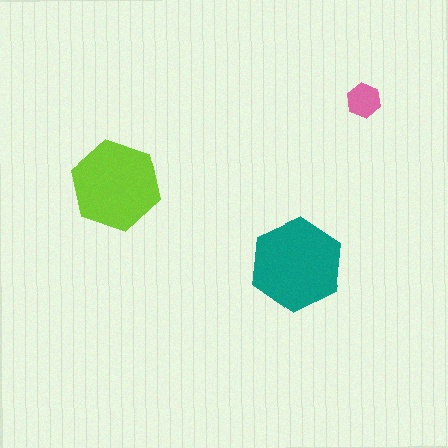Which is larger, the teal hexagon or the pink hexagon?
The teal one.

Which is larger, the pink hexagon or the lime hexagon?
The lime one.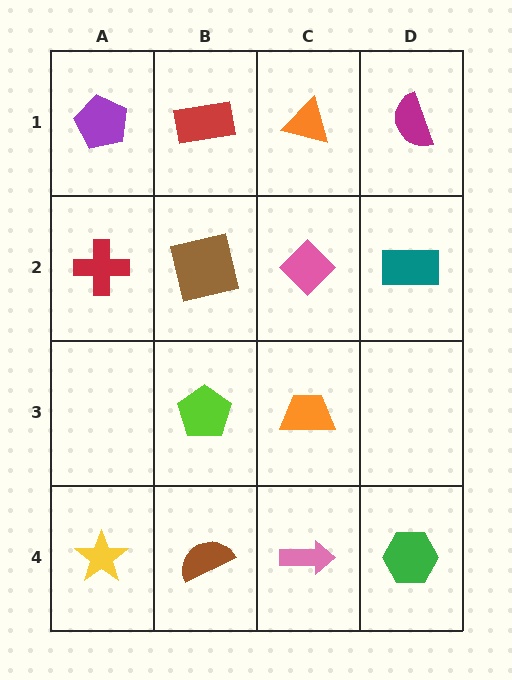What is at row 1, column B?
A red rectangle.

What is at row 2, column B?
A brown square.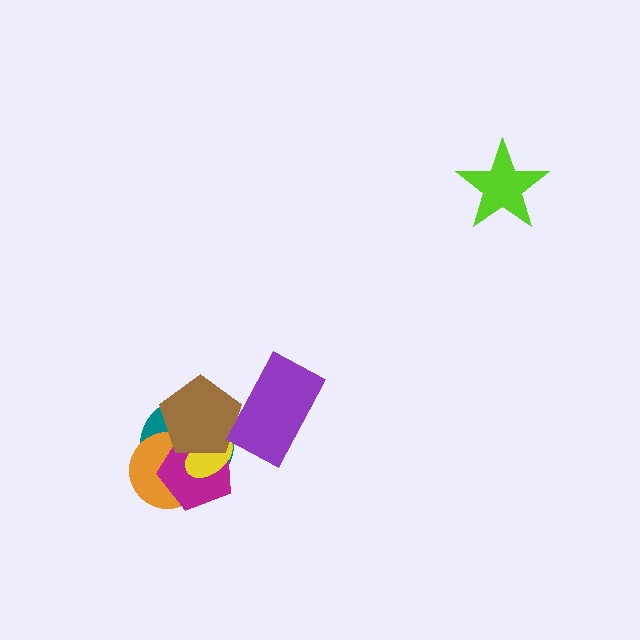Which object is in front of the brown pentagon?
The purple rectangle is in front of the brown pentagon.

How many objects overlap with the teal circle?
4 objects overlap with the teal circle.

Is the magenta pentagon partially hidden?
Yes, it is partially covered by another shape.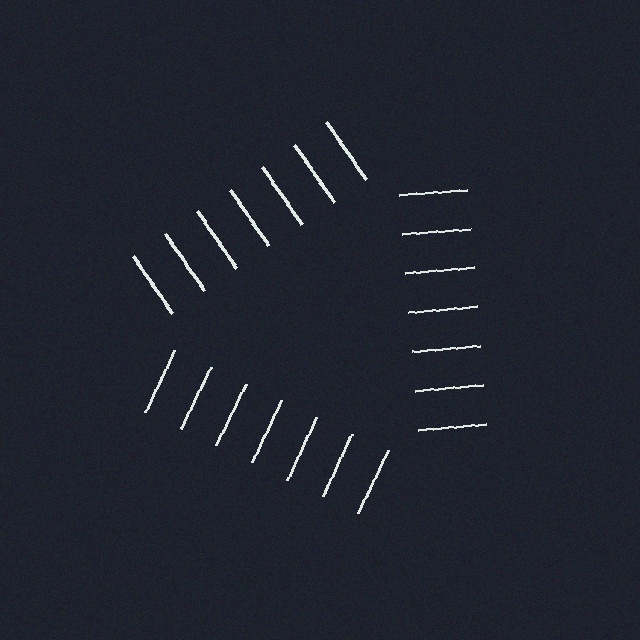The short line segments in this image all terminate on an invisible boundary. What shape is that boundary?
An illusory triangle — the line segments terminate on its edges but no continuous stroke is drawn.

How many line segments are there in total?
21 — 7 along each of the 3 edges.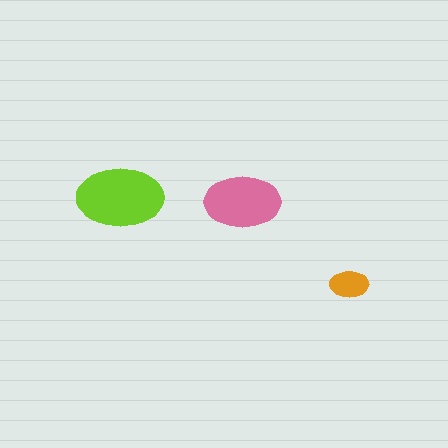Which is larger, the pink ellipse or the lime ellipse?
The lime one.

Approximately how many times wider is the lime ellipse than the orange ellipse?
About 2 times wider.